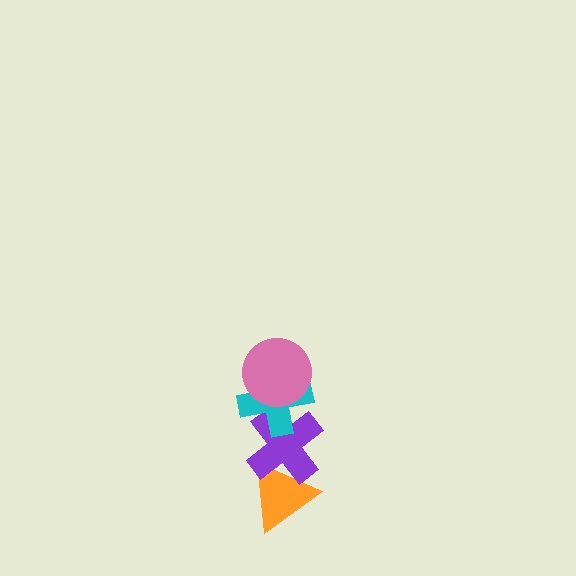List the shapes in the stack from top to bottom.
From top to bottom: the pink circle, the cyan cross, the purple cross, the orange triangle.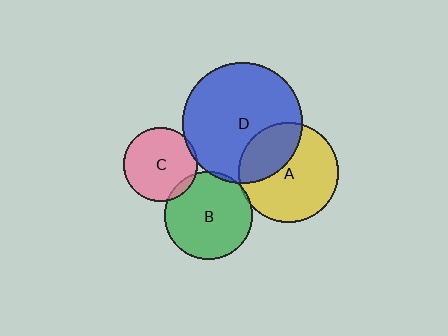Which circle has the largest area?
Circle D (blue).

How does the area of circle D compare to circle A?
Approximately 1.4 times.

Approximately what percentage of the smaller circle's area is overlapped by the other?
Approximately 5%.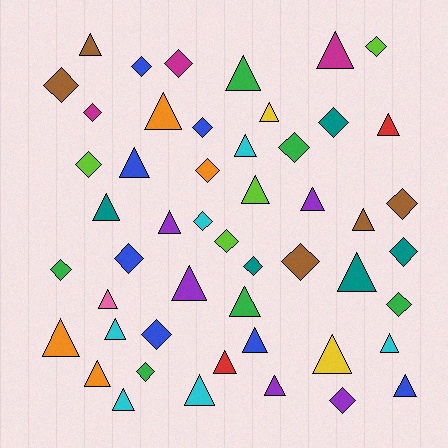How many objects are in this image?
There are 50 objects.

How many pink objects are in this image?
There is 1 pink object.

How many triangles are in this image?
There are 28 triangles.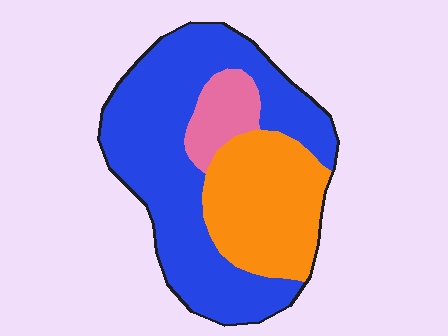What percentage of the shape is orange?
Orange takes up about one third (1/3) of the shape.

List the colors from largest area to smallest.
From largest to smallest: blue, orange, pink.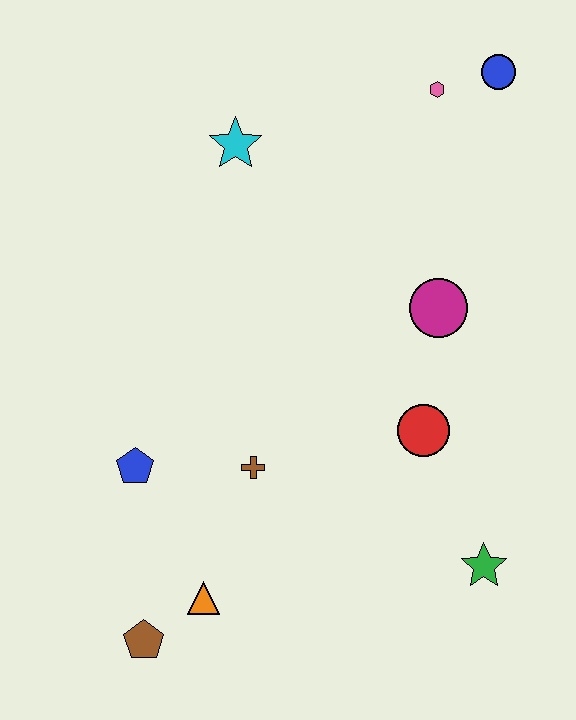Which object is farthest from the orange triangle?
The blue circle is farthest from the orange triangle.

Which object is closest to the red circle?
The magenta circle is closest to the red circle.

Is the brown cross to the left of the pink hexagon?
Yes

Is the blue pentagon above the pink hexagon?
No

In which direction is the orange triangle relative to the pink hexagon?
The orange triangle is below the pink hexagon.